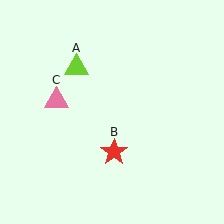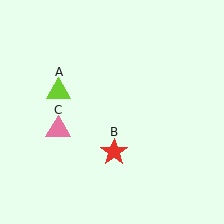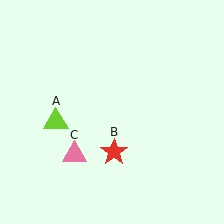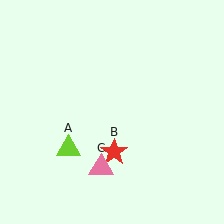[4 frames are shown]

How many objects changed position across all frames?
2 objects changed position: lime triangle (object A), pink triangle (object C).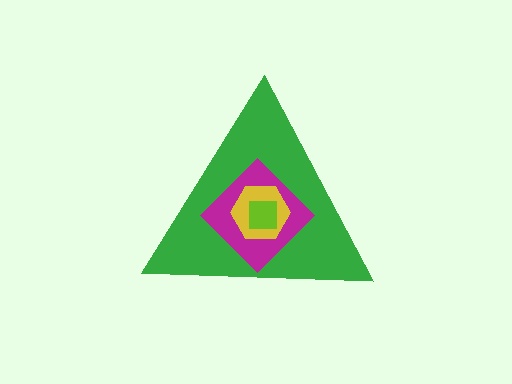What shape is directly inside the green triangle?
The magenta diamond.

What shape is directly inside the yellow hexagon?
The lime square.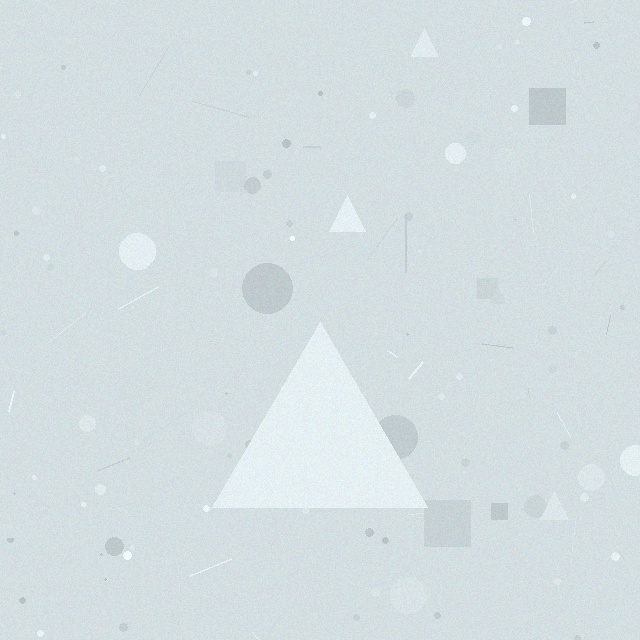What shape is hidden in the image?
A triangle is hidden in the image.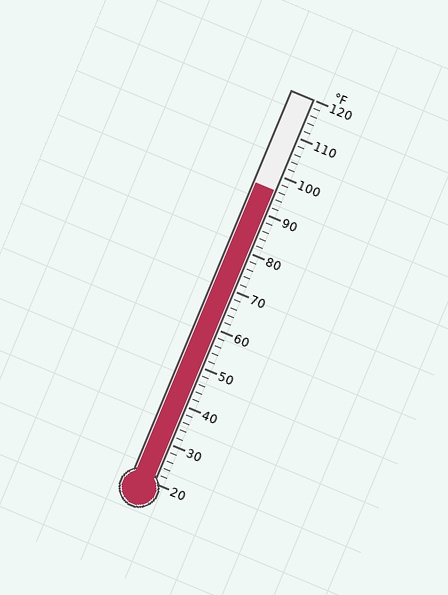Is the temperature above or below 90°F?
The temperature is above 90°F.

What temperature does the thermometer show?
The thermometer shows approximately 96°F.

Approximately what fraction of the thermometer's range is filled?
The thermometer is filled to approximately 75% of its range.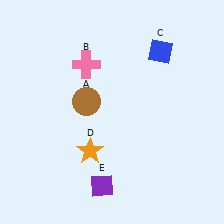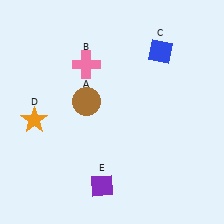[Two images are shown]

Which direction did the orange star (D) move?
The orange star (D) moved left.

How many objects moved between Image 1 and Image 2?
1 object moved between the two images.